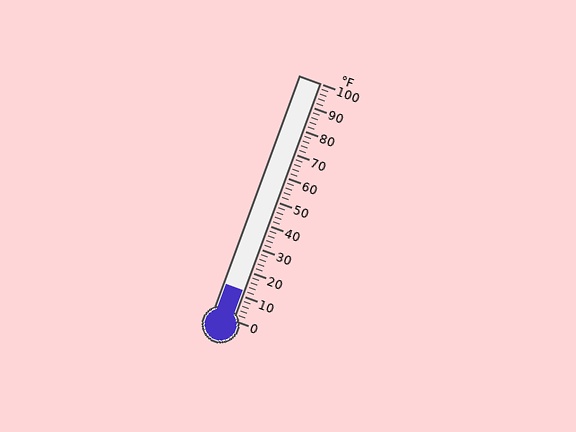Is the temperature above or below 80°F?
The temperature is below 80°F.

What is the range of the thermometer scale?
The thermometer scale ranges from 0°F to 100°F.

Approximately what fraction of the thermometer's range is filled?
The thermometer is filled to approximately 10% of its range.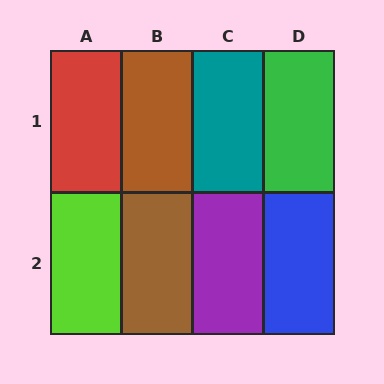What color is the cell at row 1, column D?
Green.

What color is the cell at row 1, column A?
Red.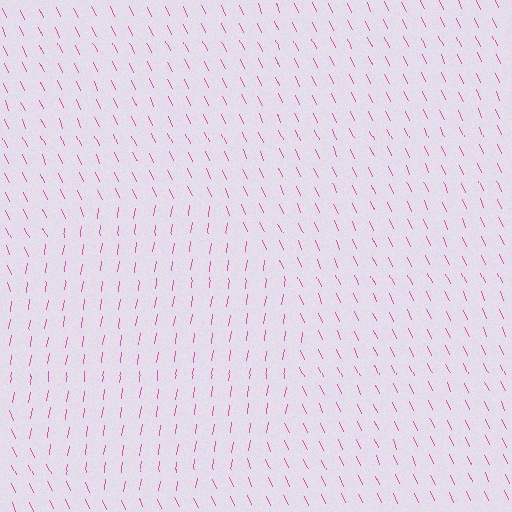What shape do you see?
I see a circle.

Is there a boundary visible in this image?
Yes, there is a texture boundary formed by a change in line orientation.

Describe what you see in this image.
The image is filled with small pink line segments. A circle region in the image has lines oriented differently from the surrounding lines, creating a visible texture boundary.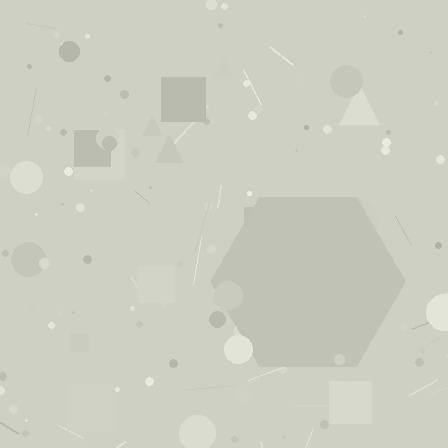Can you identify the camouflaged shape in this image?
The camouflaged shape is a hexagon.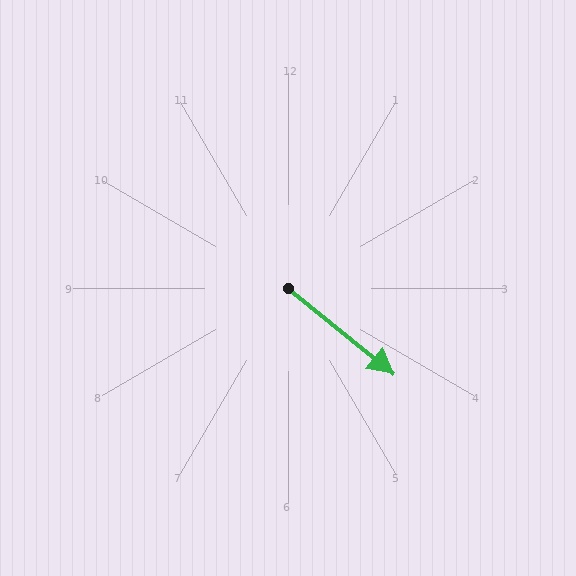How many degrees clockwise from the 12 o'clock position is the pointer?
Approximately 129 degrees.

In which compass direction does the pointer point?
Southeast.